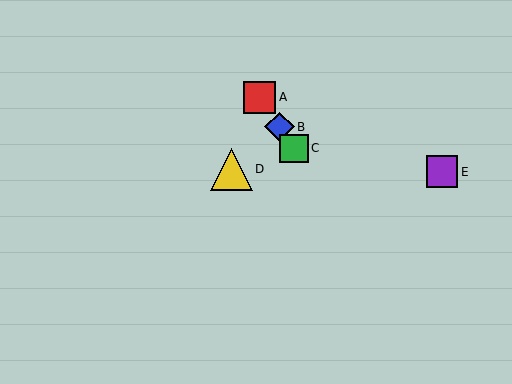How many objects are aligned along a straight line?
3 objects (A, B, C) are aligned along a straight line.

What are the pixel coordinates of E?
Object E is at (442, 172).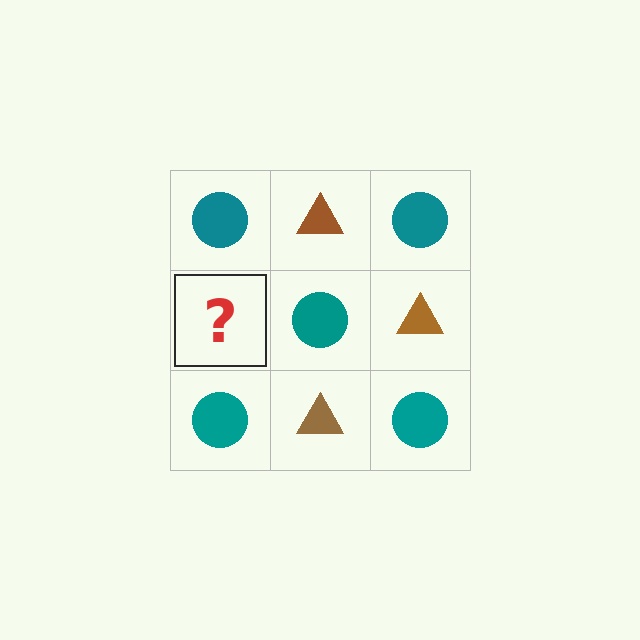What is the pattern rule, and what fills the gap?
The rule is that it alternates teal circle and brown triangle in a checkerboard pattern. The gap should be filled with a brown triangle.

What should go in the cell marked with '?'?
The missing cell should contain a brown triangle.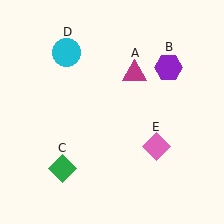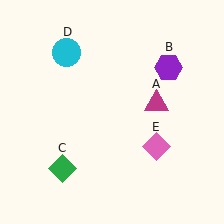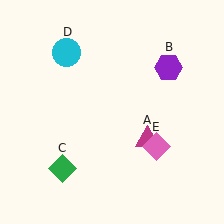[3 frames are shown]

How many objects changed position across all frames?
1 object changed position: magenta triangle (object A).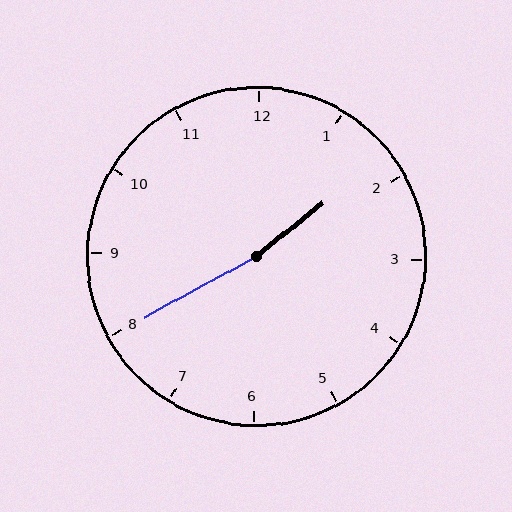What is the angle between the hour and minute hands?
Approximately 170 degrees.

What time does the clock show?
1:40.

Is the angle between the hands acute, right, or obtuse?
It is obtuse.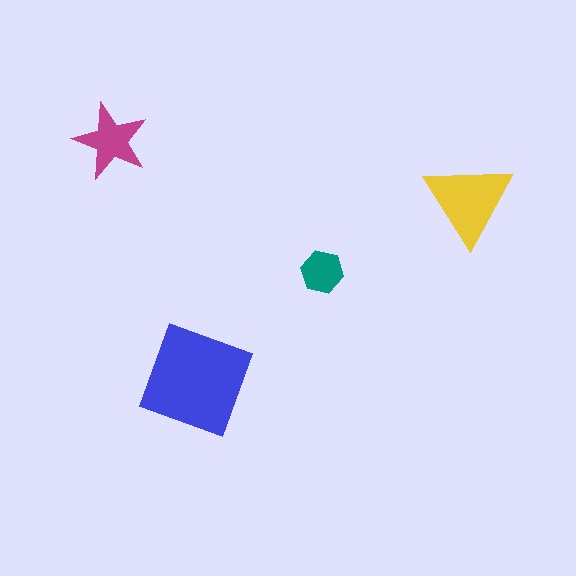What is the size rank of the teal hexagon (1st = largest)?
4th.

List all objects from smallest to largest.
The teal hexagon, the magenta star, the yellow triangle, the blue square.